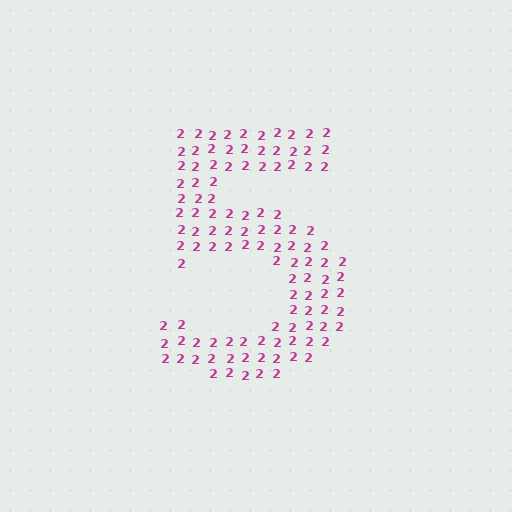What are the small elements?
The small elements are digit 2's.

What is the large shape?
The large shape is the digit 5.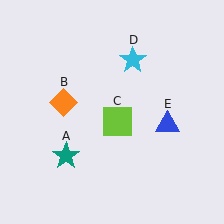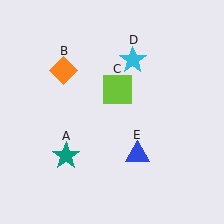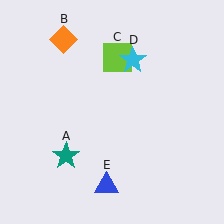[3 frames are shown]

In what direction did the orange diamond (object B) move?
The orange diamond (object B) moved up.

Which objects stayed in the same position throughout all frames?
Teal star (object A) and cyan star (object D) remained stationary.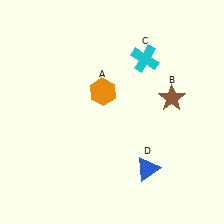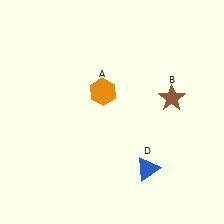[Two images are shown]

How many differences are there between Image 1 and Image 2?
There is 1 difference between the two images.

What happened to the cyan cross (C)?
The cyan cross (C) was removed in Image 2. It was in the top-right area of Image 1.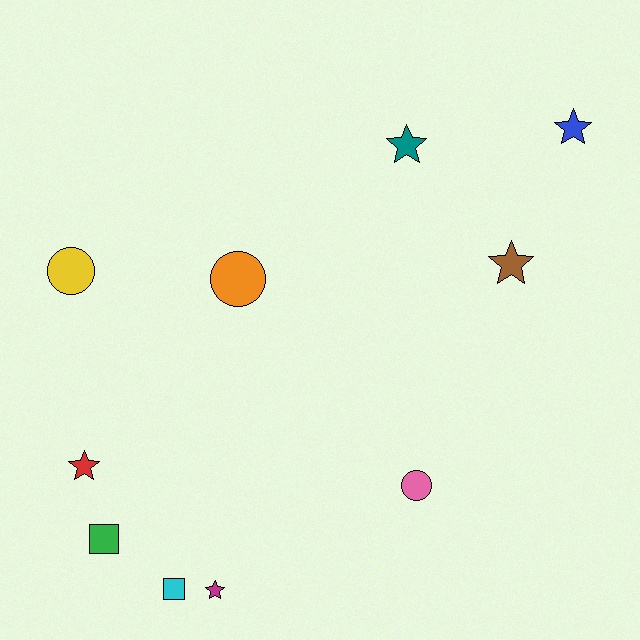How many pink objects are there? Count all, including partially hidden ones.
There is 1 pink object.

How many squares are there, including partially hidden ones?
There are 2 squares.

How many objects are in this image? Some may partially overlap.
There are 10 objects.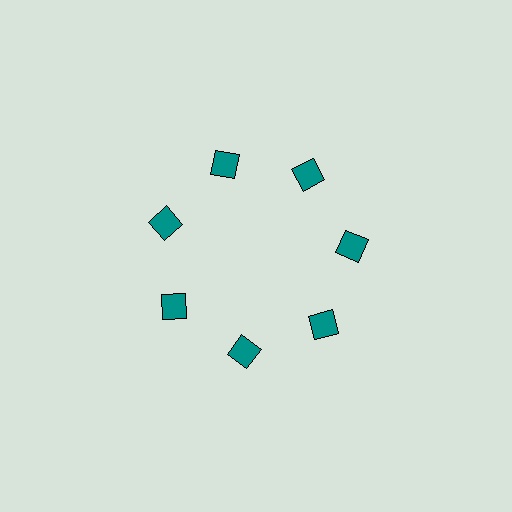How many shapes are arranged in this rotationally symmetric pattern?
There are 7 shapes, arranged in 7 groups of 1.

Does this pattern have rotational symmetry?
Yes, this pattern has 7-fold rotational symmetry. It looks the same after rotating 51 degrees around the center.